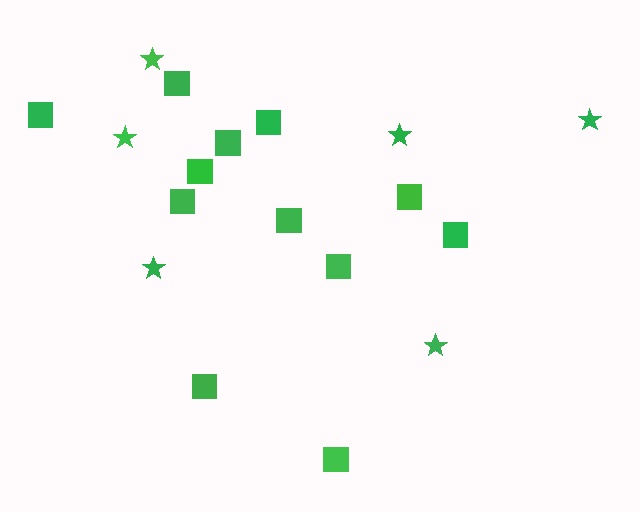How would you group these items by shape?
There are 2 groups: one group of stars (6) and one group of squares (12).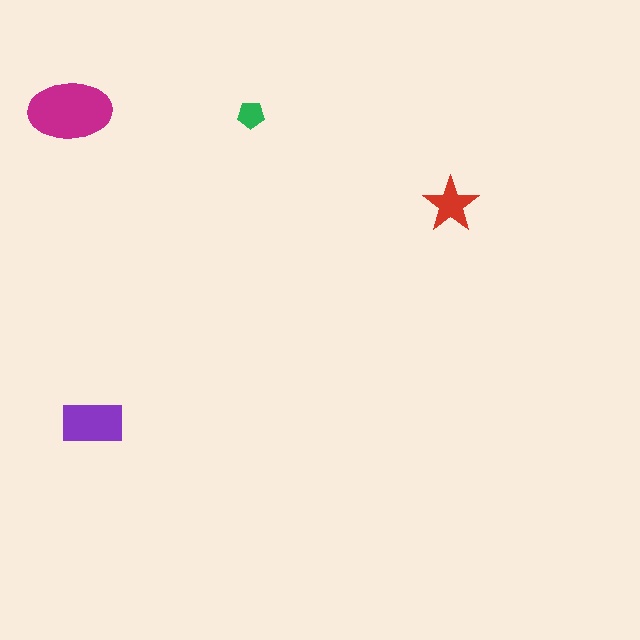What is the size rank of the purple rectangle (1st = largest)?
2nd.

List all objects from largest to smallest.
The magenta ellipse, the purple rectangle, the red star, the green pentagon.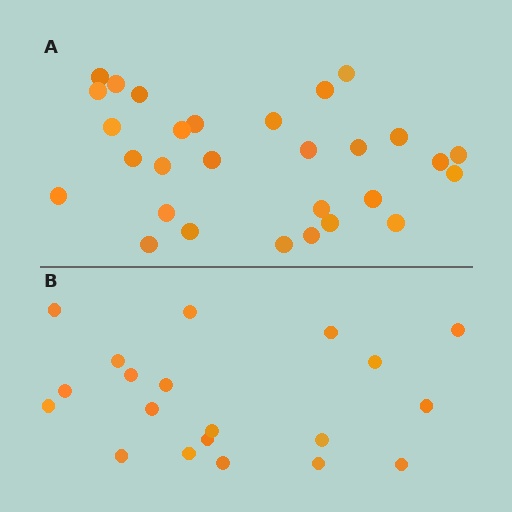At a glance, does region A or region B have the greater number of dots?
Region A (the top region) has more dots.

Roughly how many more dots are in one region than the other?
Region A has roughly 8 or so more dots than region B.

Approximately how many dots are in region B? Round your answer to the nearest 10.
About 20 dots.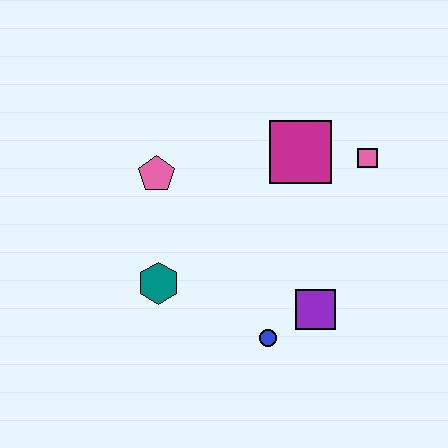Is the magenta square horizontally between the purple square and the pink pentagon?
Yes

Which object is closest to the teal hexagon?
The pink pentagon is closest to the teal hexagon.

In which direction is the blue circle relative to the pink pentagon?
The blue circle is below the pink pentagon.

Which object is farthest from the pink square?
The teal hexagon is farthest from the pink square.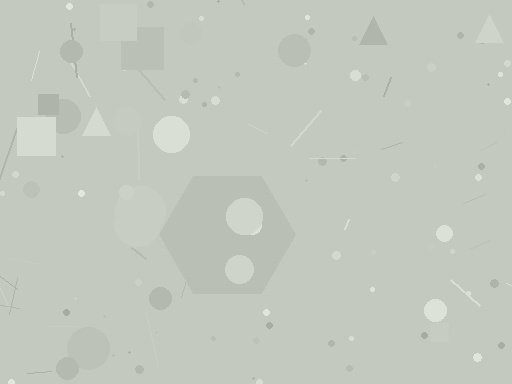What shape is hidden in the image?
A hexagon is hidden in the image.